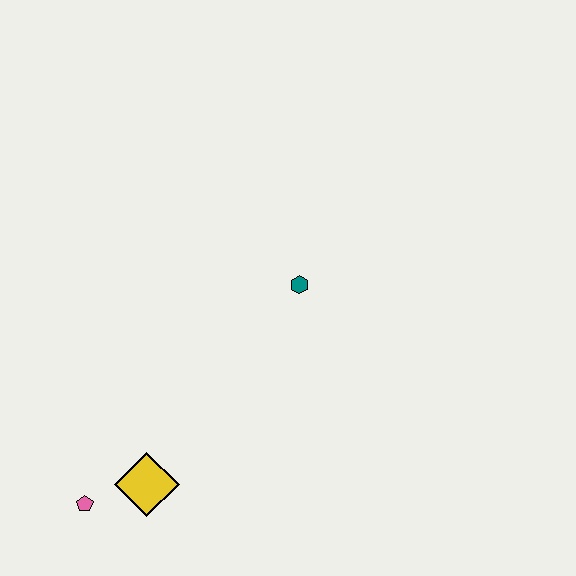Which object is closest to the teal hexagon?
The yellow diamond is closest to the teal hexagon.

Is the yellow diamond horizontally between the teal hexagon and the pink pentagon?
Yes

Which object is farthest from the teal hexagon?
The pink pentagon is farthest from the teal hexagon.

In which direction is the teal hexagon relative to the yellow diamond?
The teal hexagon is above the yellow diamond.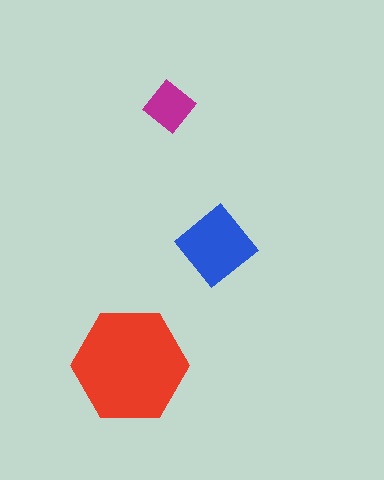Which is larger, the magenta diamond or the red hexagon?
The red hexagon.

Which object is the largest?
The red hexagon.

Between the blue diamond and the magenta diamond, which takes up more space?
The blue diamond.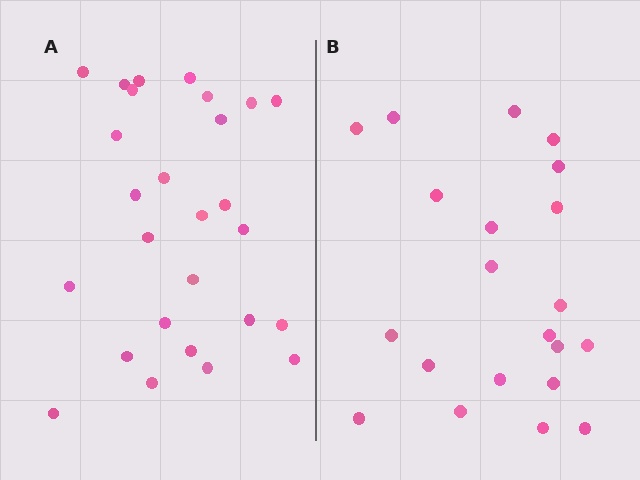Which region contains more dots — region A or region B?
Region A (the left region) has more dots.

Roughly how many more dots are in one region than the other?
Region A has about 6 more dots than region B.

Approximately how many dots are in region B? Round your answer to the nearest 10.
About 20 dots. (The exact count is 21, which rounds to 20.)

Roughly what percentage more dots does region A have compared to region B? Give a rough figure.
About 30% more.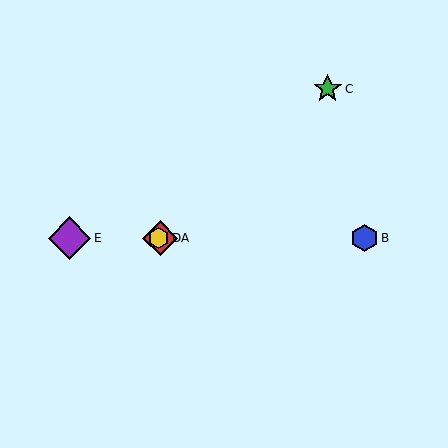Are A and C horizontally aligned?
No, A is at y≈238 and C is at y≈89.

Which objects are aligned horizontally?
Objects A, B, D, E are aligned horizontally.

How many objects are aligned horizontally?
4 objects (A, B, D, E) are aligned horizontally.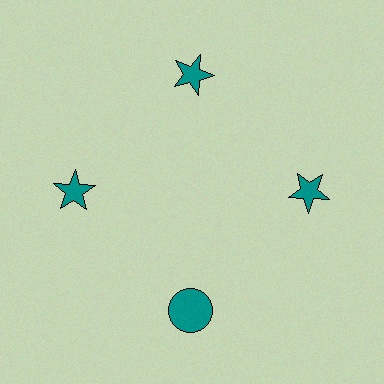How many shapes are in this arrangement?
There are 4 shapes arranged in a ring pattern.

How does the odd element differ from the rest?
It has a different shape: circle instead of star.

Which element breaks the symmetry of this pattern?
The teal circle at roughly the 6 o'clock position breaks the symmetry. All other shapes are teal stars.